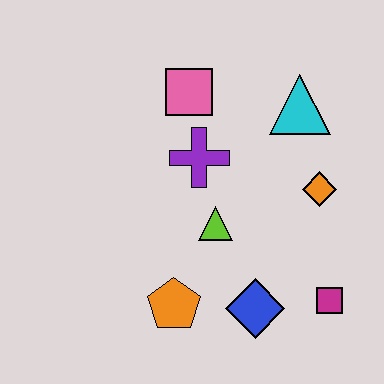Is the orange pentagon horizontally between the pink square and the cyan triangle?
No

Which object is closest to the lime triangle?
The purple cross is closest to the lime triangle.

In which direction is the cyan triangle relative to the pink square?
The cyan triangle is to the right of the pink square.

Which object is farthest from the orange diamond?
The orange pentagon is farthest from the orange diamond.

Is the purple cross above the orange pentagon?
Yes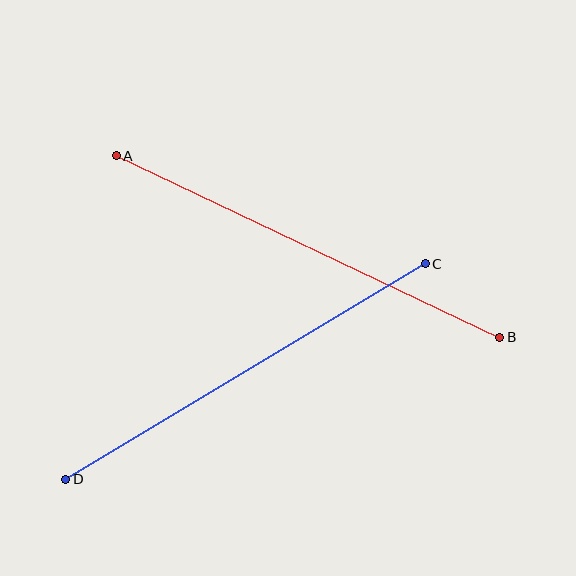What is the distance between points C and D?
The distance is approximately 419 pixels.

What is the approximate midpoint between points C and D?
The midpoint is at approximately (245, 372) pixels.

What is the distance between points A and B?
The distance is approximately 424 pixels.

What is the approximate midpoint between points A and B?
The midpoint is at approximately (308, 246) pixels.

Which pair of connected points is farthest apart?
Points A and B are farthest apart.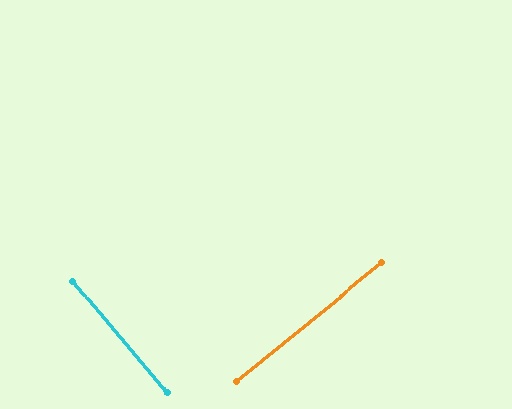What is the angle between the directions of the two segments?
Approximately 89 degrees.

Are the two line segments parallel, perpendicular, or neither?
Perpendicular — they meet at approximately 89°.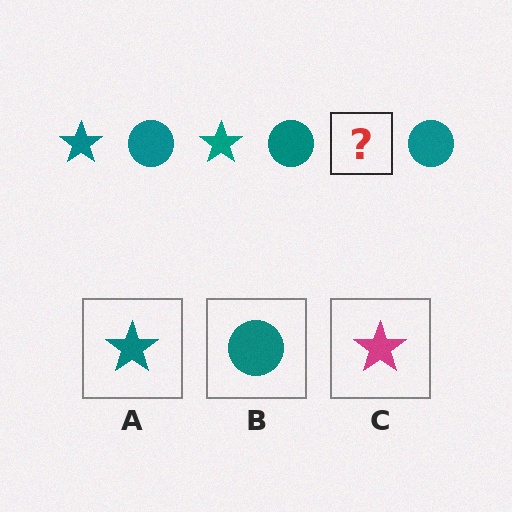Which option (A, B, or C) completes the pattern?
A.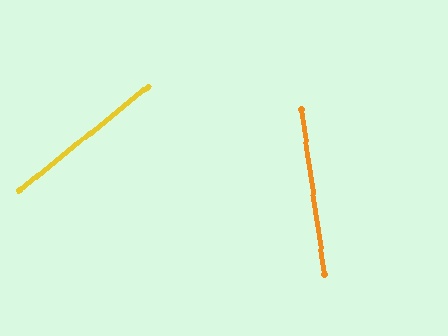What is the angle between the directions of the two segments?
Approximately 59 degrees.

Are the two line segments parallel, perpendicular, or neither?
Neither parallel nor perpendicular — they differ by about 59°.